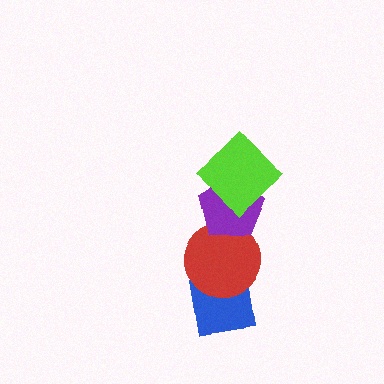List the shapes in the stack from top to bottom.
From top to bottom: the lime diamond, the purple pentagon, the red circle, the blue square.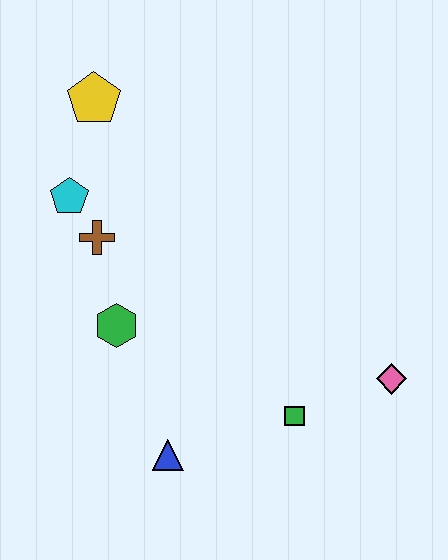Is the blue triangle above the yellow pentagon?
No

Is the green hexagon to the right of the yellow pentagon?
Yes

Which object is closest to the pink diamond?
The green square is closest to the pink diamond.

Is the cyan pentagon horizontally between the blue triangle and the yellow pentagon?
No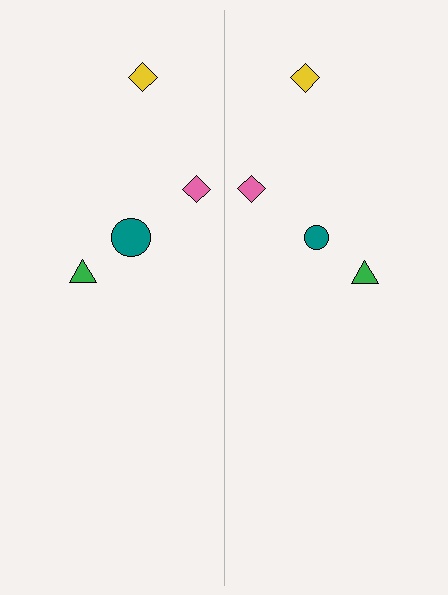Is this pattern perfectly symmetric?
No, the pattern is not perfectly symmetric. The teal circle on the right side has a different size than its mirror counterpart.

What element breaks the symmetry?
The teal circle on the right side has a different size than its mirror counterpart.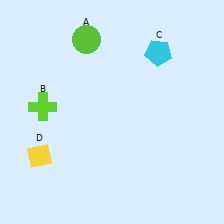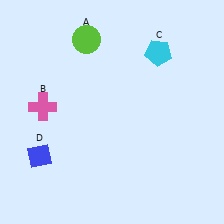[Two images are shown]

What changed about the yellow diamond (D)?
In Image 1, D is yellow. In Image 2, it changed to blue.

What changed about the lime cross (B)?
In Image 1, B is lime. In Image 2, it changed to pink.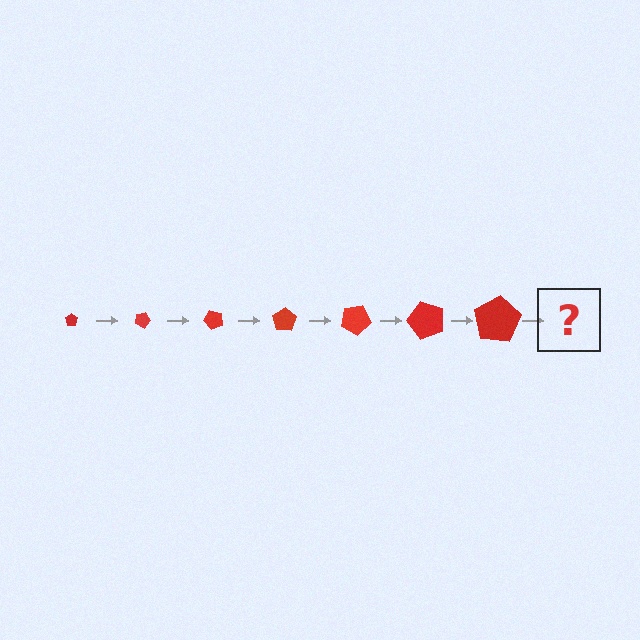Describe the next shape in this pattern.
It should be a pentagon, larger than the previous one and rotated 175 degrees from the start.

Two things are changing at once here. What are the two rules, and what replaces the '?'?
The two rules are that the pentagon grows larger each step and it rotates 25 degrees each step. The '?' should be a pentagon, larger than the previous one and rotated 175 degrees from the start.